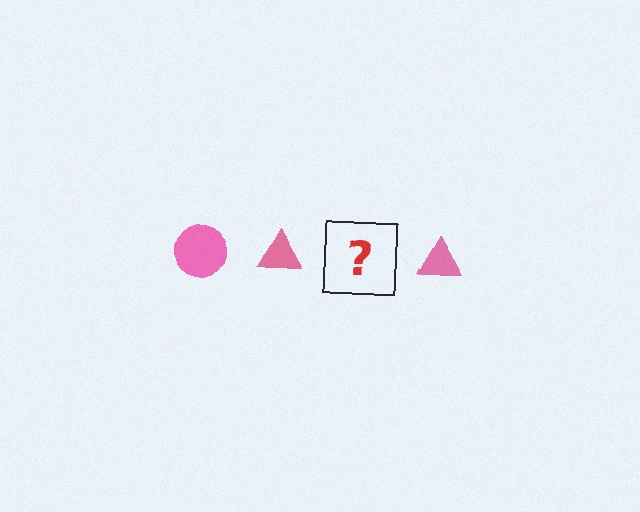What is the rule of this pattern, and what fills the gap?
The rule is that the pattern cycles through circle, triangle shapes in pink. The gap should be filled with a pink circle.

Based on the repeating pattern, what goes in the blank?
The blank should be a pink circle.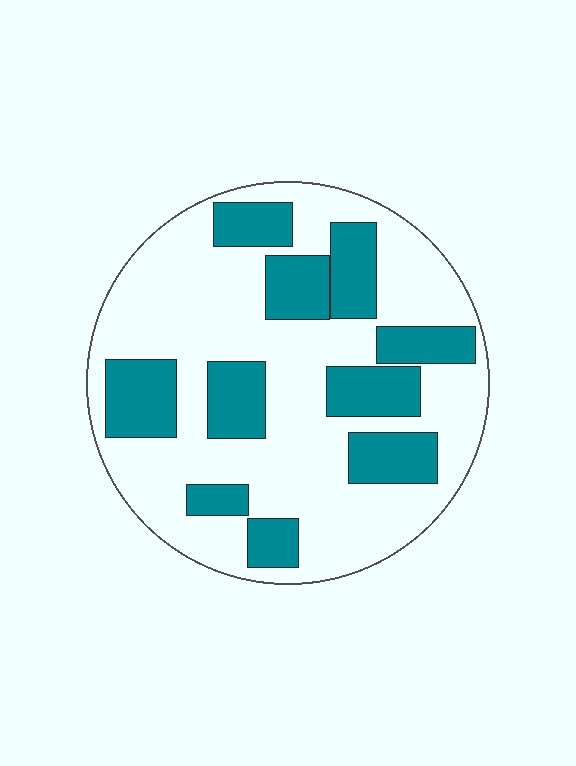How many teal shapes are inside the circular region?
10.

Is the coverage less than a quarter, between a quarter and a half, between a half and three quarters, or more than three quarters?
Between a quarter and a half.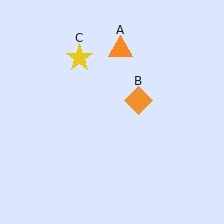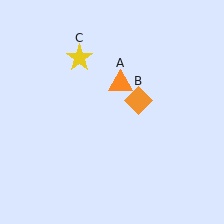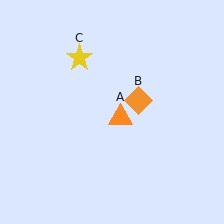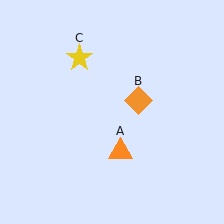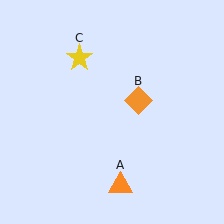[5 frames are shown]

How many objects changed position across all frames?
1 object changed position: orange triangle (object A).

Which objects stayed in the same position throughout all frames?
Orange diamond (object B) and yellow star (object C) remained stationary.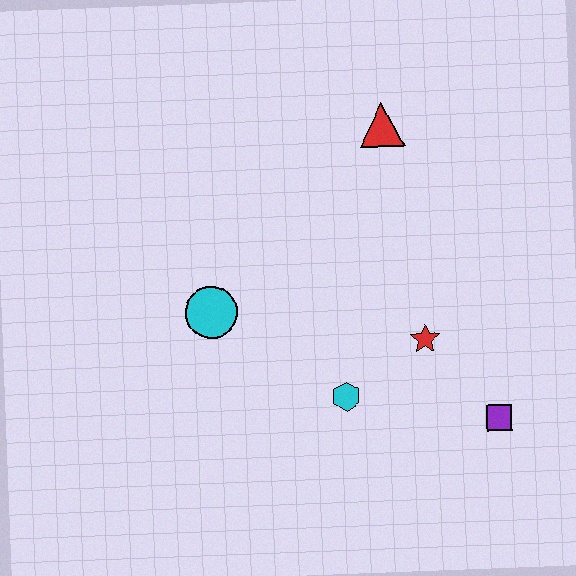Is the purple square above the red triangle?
No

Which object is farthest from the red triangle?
The purple square is farthest from the red triangle.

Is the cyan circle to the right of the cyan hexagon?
No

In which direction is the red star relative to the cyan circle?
The red star is to the right of the cyan circle.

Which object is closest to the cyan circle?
The cyan hexagon is closest to the cyan circle.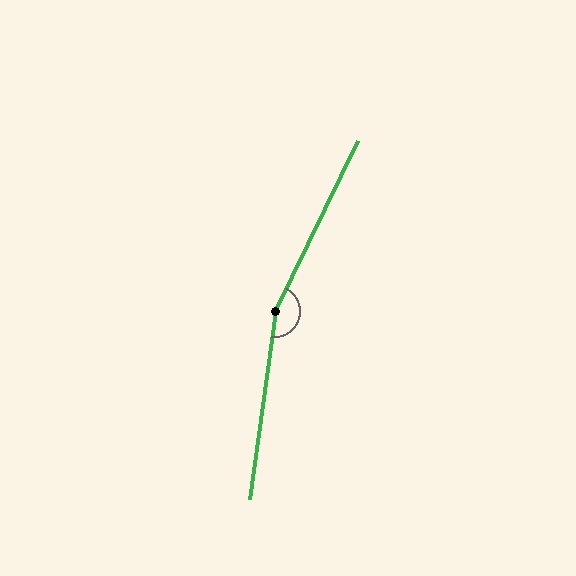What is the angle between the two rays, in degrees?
Approximately 162 degrees.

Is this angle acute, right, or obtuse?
It is obtuse.